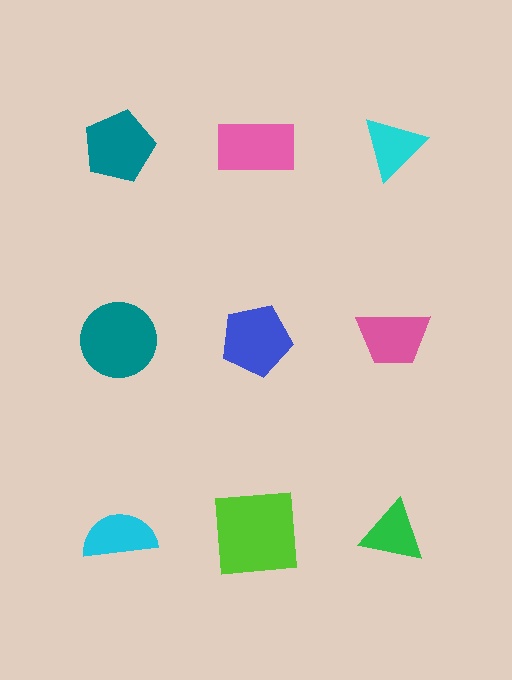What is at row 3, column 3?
A green triangle.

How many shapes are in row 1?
3 shapes.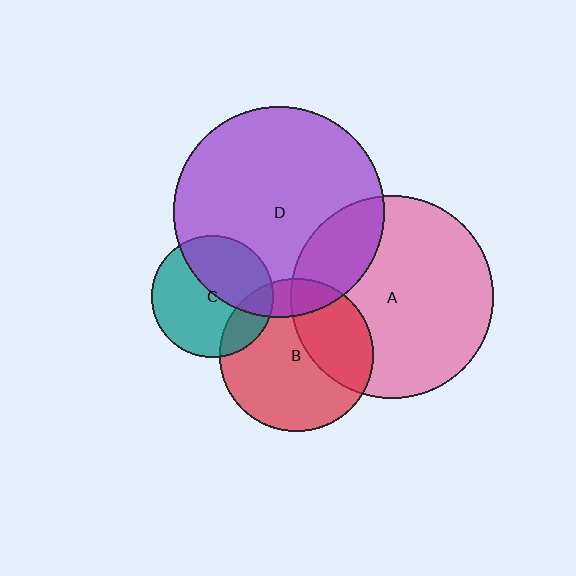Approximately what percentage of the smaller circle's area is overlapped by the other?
Approximately 40%.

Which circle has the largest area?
Circle D (purple).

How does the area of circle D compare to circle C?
Approximately 3.0 times.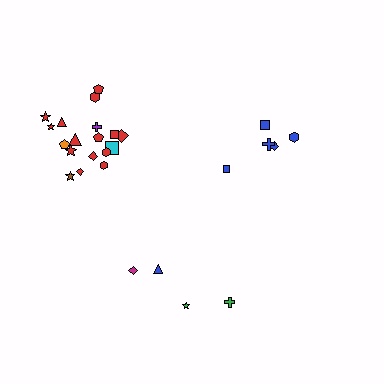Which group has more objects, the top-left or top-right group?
The top-left group.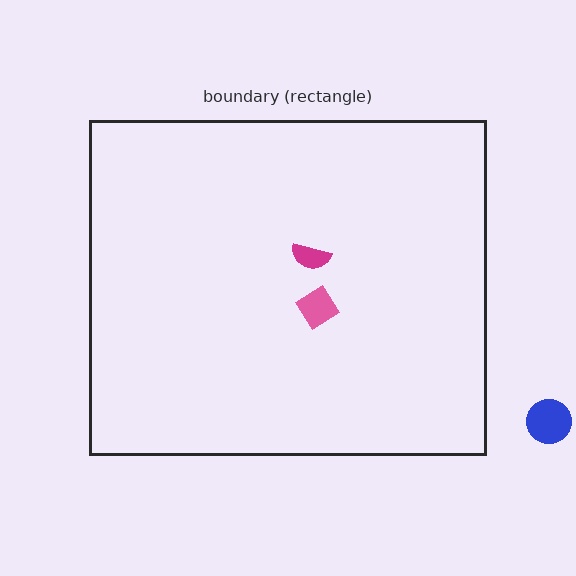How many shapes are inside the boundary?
2 inside, 1 outside.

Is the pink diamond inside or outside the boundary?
Inside.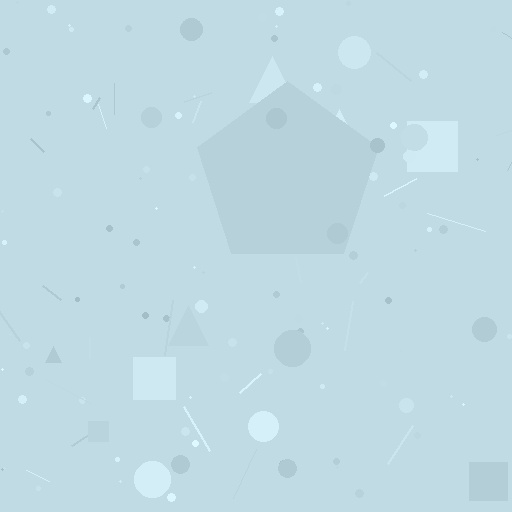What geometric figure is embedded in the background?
A pentagon is embedded in the background.